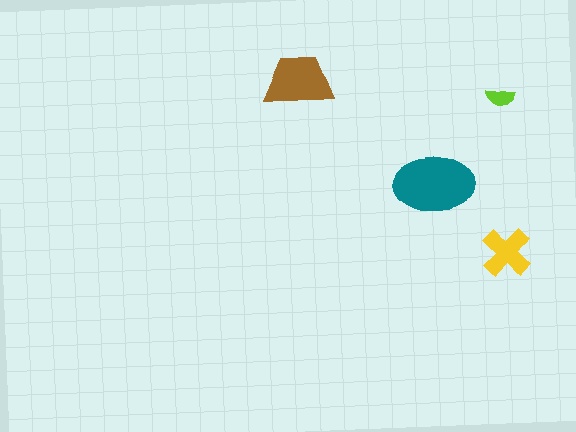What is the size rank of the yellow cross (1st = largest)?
3rd.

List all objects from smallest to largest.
The lime semicircle, the yellow cross, the brown trapezoid, the teal ellipse.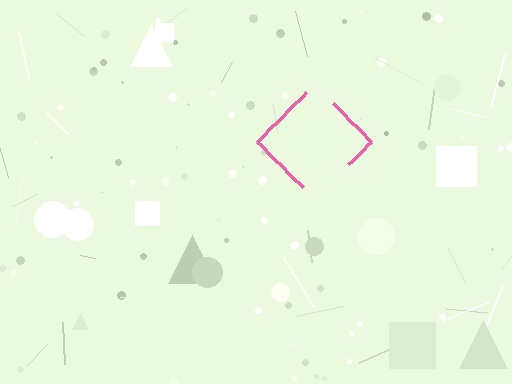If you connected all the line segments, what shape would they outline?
They would outline a diamond.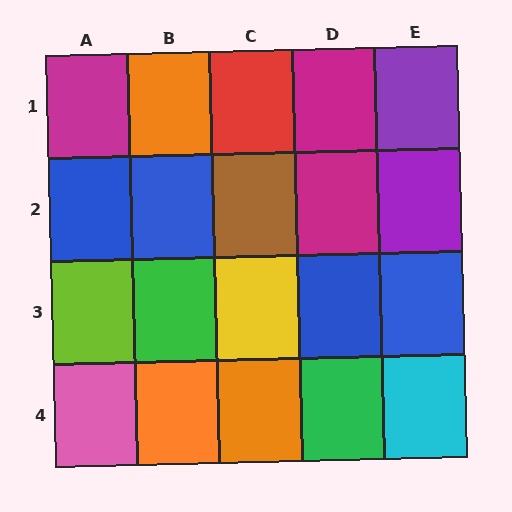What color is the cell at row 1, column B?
Orange.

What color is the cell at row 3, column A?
Lime.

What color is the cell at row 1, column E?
Purple.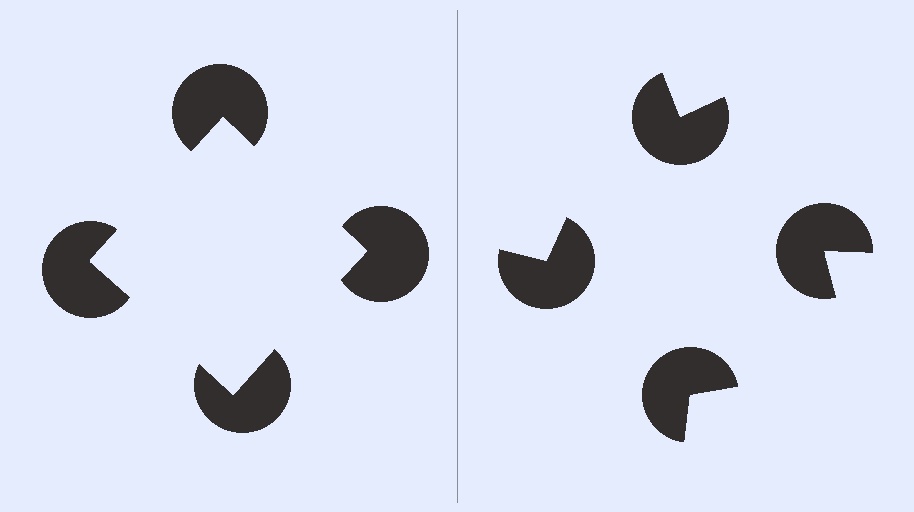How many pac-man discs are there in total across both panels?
8 — 4 on each side.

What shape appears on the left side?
An illusory square.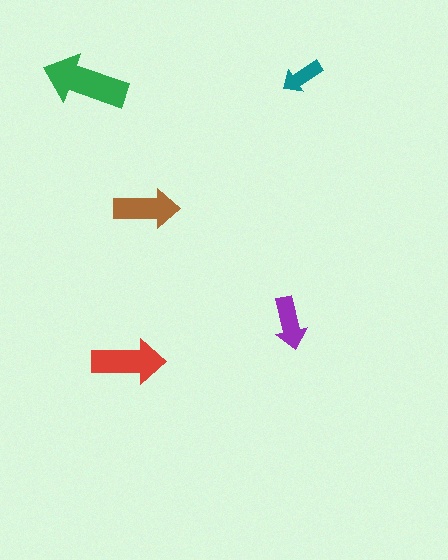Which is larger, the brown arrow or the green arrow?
The green one.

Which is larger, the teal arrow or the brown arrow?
The brown one.